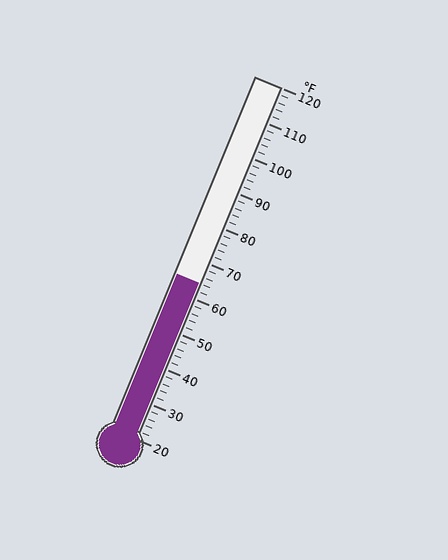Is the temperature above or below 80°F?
The temperature is below 80°F.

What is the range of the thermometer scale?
The thermometer scale ranges from 20°F to 120°F.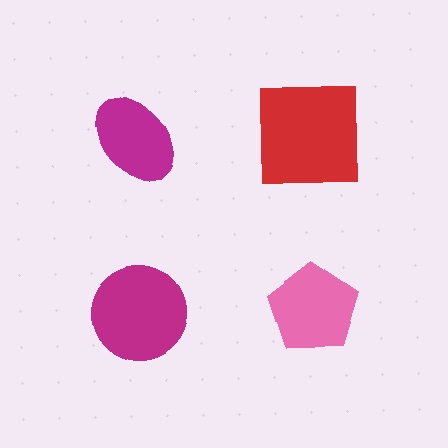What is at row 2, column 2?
A pink pentagon.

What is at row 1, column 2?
A red square.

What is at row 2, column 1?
A magenta circle.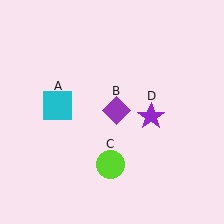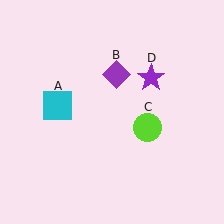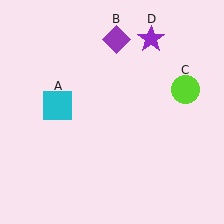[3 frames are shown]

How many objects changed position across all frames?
3 objects changed position: purple diamond (object B), lime circle (object C), purple star (object D).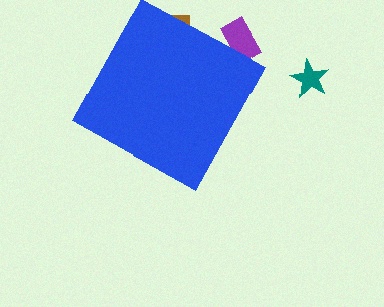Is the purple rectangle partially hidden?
Yes, the purple rectangle is partially hidden behind the blue diamond.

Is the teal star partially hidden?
No, the teal star is fully visible.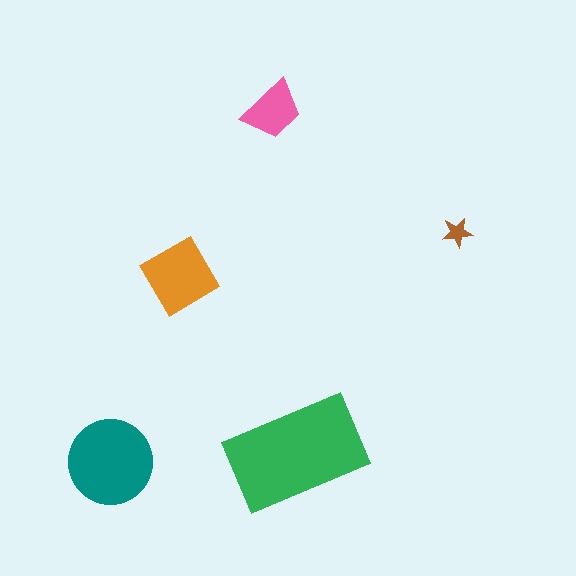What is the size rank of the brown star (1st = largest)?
5th.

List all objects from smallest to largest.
The brown star, the pink trapezoid, the orange diamond, the teal circle, the green rectangle.